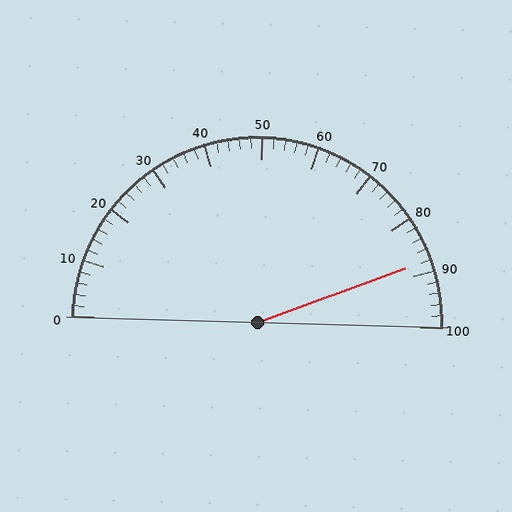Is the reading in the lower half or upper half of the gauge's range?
The reading is in the upper half of the range (0 to 100).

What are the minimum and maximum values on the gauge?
The gauge ranges from 0 to 100.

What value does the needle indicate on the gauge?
The needle indicates approximately 88.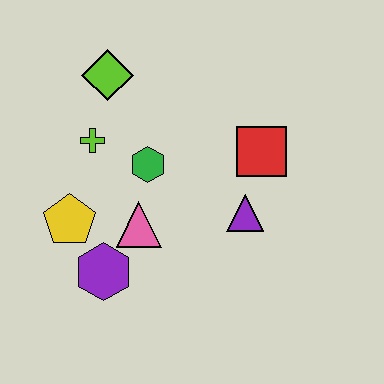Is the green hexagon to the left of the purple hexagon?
No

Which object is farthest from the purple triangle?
The lime diamond is farthest from the purple triangle.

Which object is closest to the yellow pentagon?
The purple hexagon is closest to the yellow pentagon.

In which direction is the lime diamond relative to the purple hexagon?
The lime diamond is above the purple hexagon.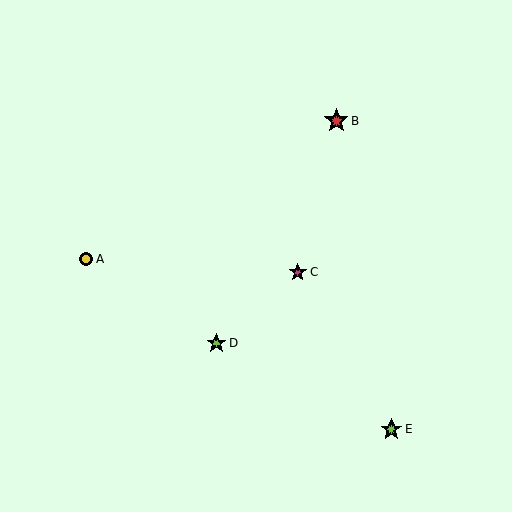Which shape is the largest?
The red star (labeled B) is the largest.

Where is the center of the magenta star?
The center of the magenta star is at (298, 272).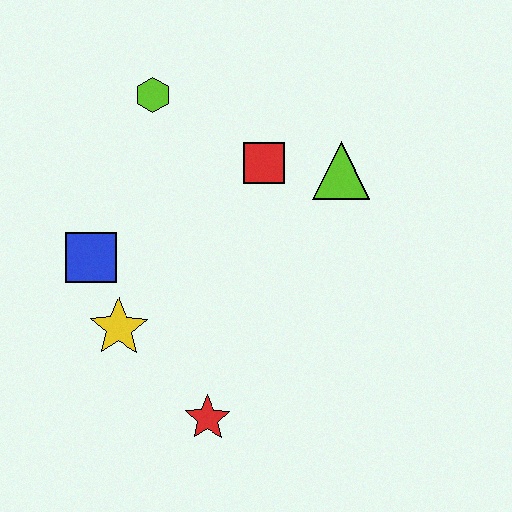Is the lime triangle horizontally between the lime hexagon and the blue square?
No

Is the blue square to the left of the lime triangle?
Yes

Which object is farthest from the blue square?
The lime triangle is farthest from the blue square.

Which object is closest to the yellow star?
The blue square is closest to the yellow star.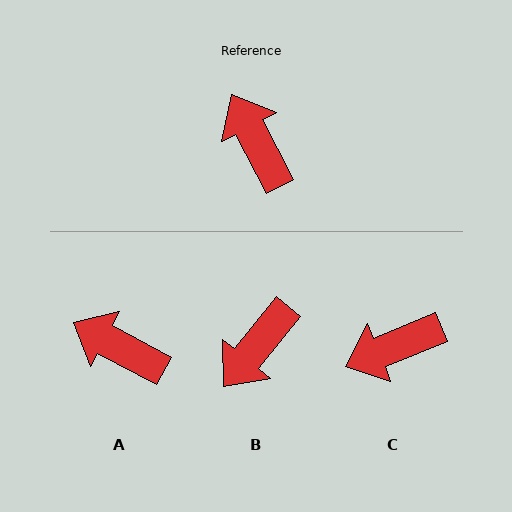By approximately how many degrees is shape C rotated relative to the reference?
Approximately 85 degrees counter-clockwise.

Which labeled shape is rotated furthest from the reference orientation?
B, about 113 degrees away.